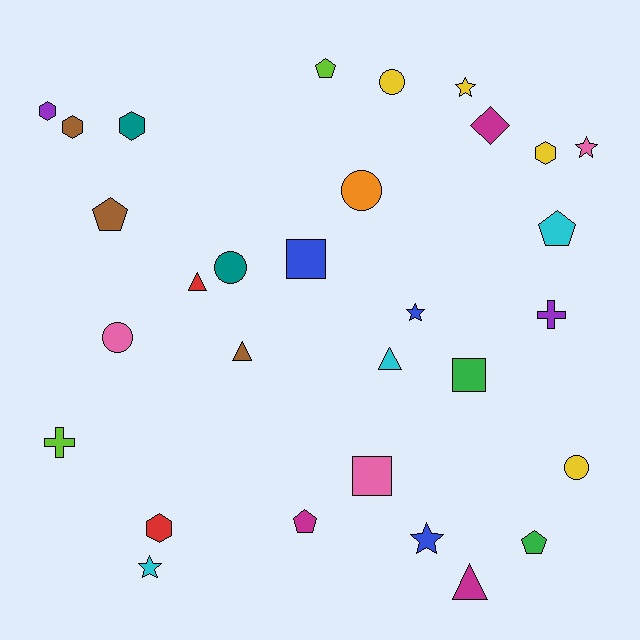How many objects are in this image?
There are 30 objects.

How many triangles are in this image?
There are 4 triangles.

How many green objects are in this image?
There are 2 green objects.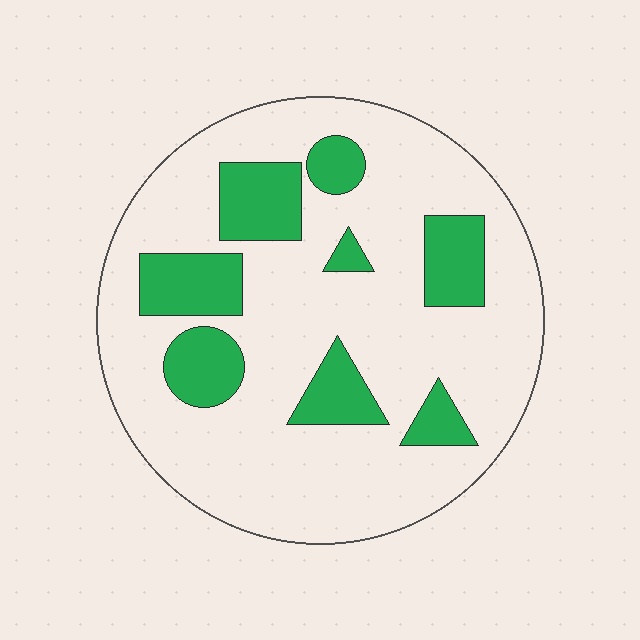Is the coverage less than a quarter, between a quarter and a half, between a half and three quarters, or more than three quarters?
Less than a quarter.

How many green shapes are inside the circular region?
8.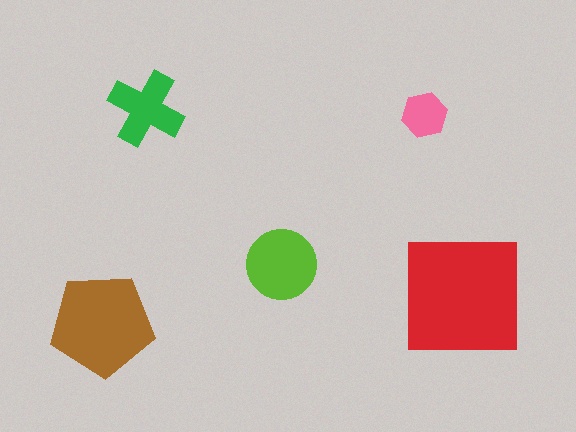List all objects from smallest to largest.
The pink hexagon, the green cross, the lime circle, the brown pentagon, the red square.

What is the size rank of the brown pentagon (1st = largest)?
2nd.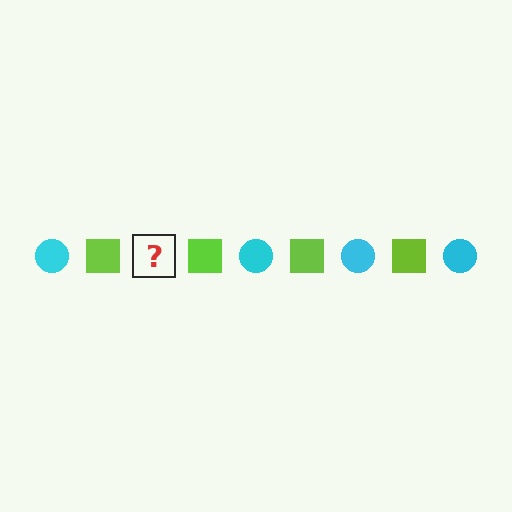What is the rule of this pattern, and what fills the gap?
The rule is that the pattern alternates between cyan circle and lime square. The gap should be filled with a cyan circle.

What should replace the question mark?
The question mark should be replaced with a cyan circle.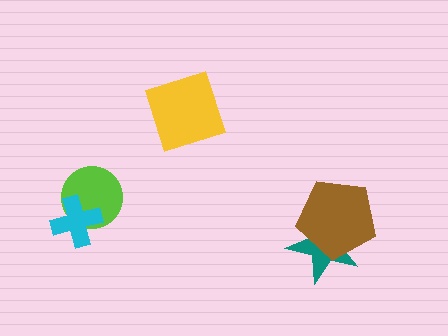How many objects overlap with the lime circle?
1 object overlaps with the lime circle.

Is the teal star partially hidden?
Yes, it is partially covered by another shape.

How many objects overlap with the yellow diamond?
0 objects overlap with the yellow diamond.